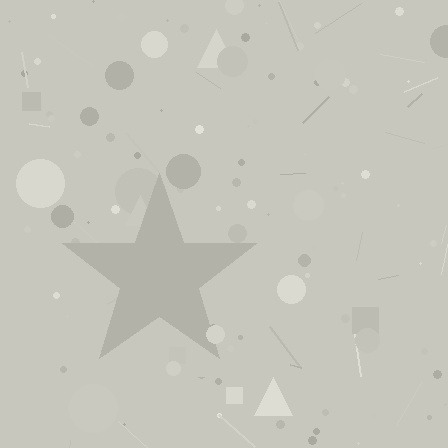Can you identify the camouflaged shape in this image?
The camouflaged shape is a star.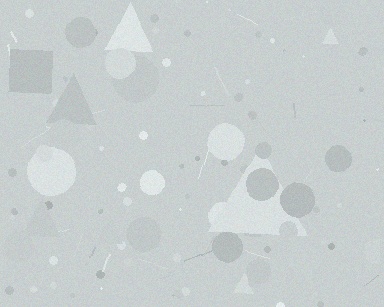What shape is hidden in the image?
A triangle is hidden in the image.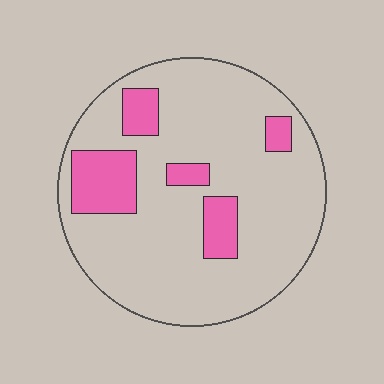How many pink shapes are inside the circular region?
5.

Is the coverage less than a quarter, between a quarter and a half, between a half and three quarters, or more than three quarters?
Less than a quarter.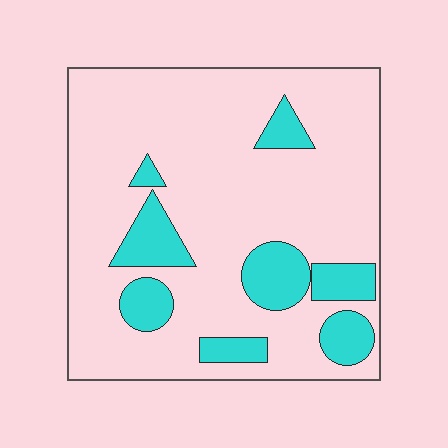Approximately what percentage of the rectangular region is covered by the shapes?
Approximately 20%.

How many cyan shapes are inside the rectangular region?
8.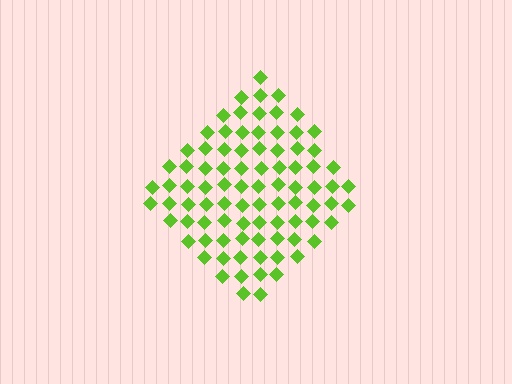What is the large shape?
The large shape is a diamond.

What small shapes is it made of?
It is made of small diamonds.